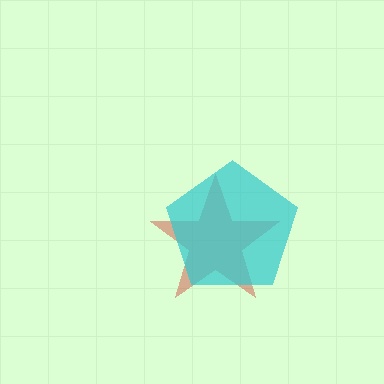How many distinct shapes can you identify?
There are 2 distinct shapes: a red star, a cyan pentagon.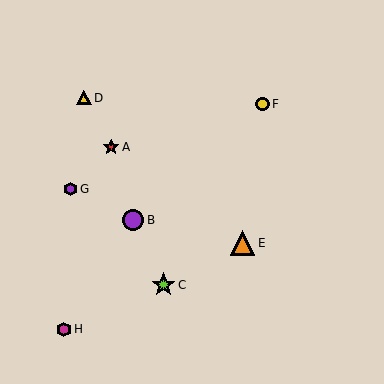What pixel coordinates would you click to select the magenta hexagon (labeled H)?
Click at (64, 330) to select the magenta hexagon H.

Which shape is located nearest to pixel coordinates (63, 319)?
The magenta hexagon (labeled H) at (64, 330) is nearest to that location.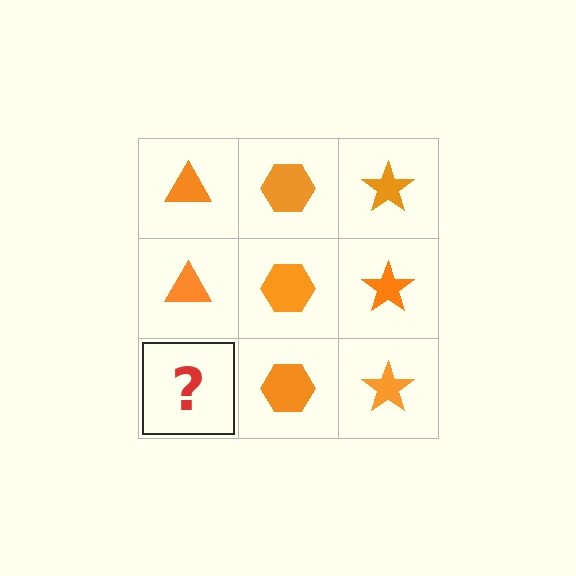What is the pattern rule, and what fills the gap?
The rule is that each column has a consistent shape. The gap should be filled with an orange triangle.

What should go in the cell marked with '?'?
The missing cell should contain an orange triangle.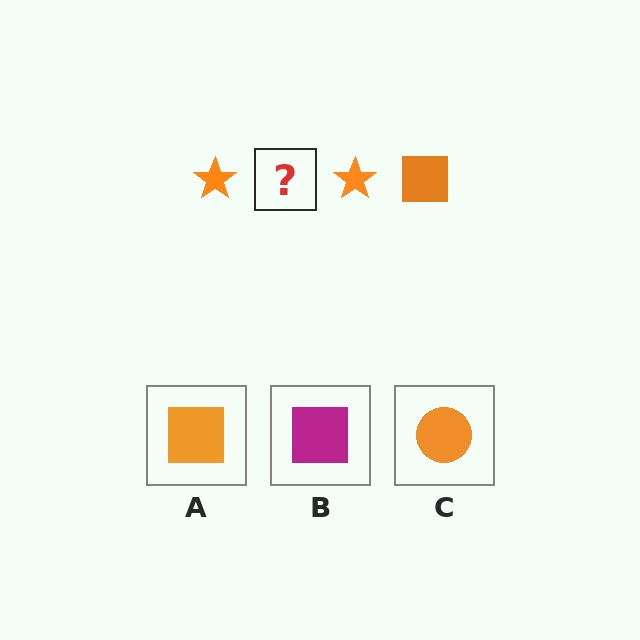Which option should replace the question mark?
Option A.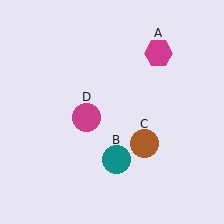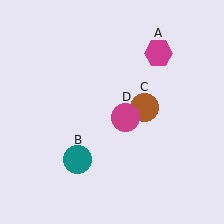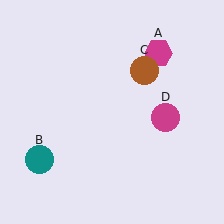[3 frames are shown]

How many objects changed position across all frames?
3 objects changed position: teal circle (object B), brown circle (object C), magenta circle (object D).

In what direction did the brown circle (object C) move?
The brown circle (object C) moved up.